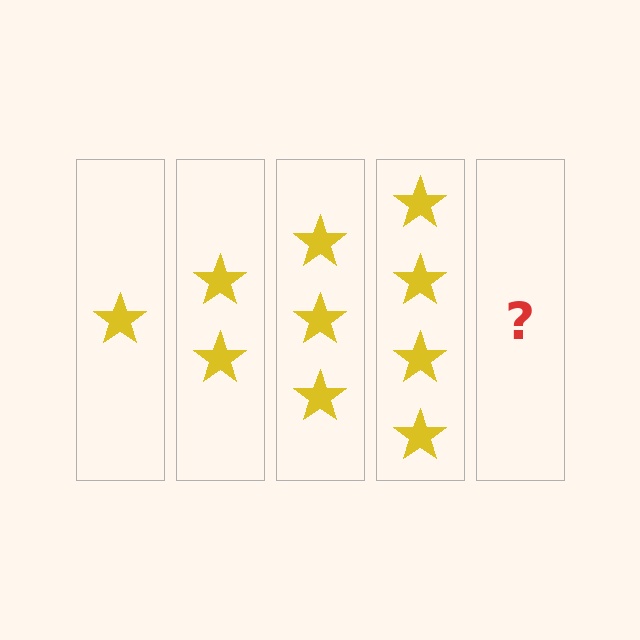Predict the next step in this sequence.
The next step is 5 stars.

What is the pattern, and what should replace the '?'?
The pattern is that each step adds one more star. The '?' should be 5 stars.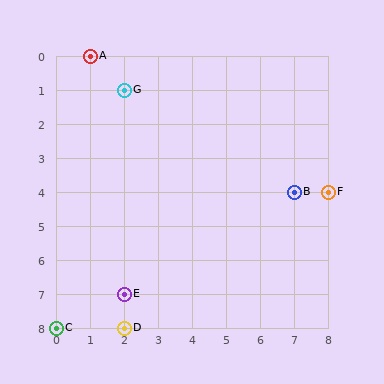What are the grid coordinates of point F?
Point F is at grid coordinates (8, 4).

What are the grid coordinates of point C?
Point C is at grid coordinates (0, 8).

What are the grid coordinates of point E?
Point E is at grid coordinates (2, 7).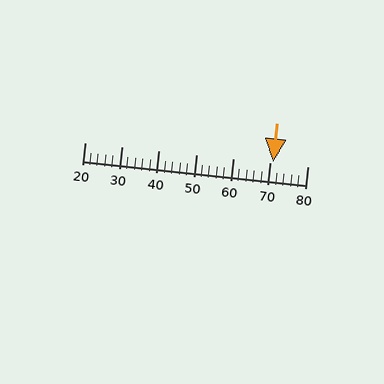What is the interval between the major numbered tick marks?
The major tick marks are spaced 10 units apart.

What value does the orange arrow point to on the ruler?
The orange arrow points to approximately 71.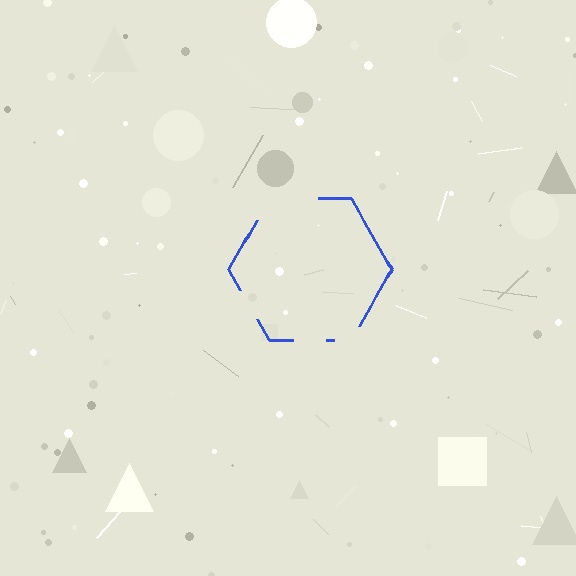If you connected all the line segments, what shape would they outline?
They would outline a hexagon.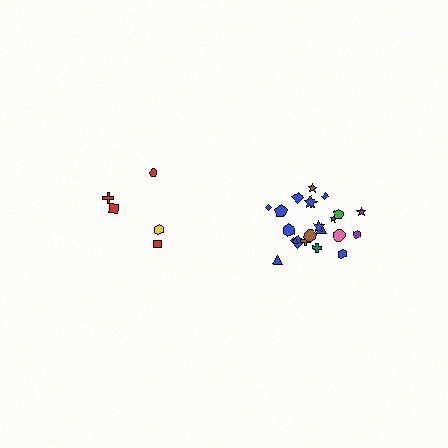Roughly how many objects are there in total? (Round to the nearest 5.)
Roughly 25 objects in total.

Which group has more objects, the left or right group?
The right group.